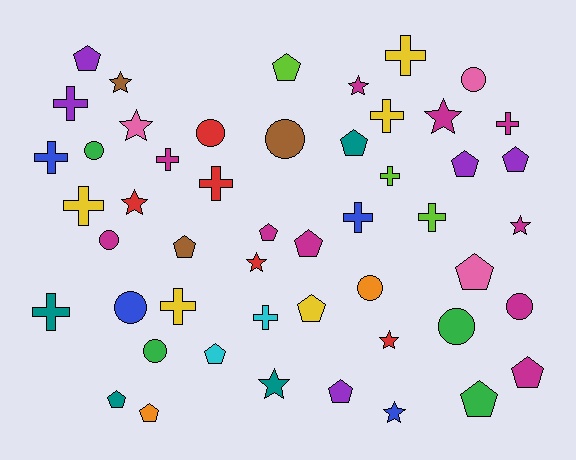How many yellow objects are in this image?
There are 5 yellow objects.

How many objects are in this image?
There are 50 objects.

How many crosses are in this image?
There are 14 crosses.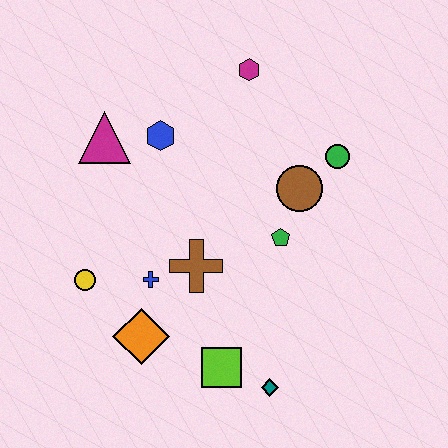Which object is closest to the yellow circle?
The blue cross is closest to the yellow circle.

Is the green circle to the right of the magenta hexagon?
Yes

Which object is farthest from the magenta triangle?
The teal diamond is farthest from the magenta triangle.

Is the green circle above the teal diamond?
Yes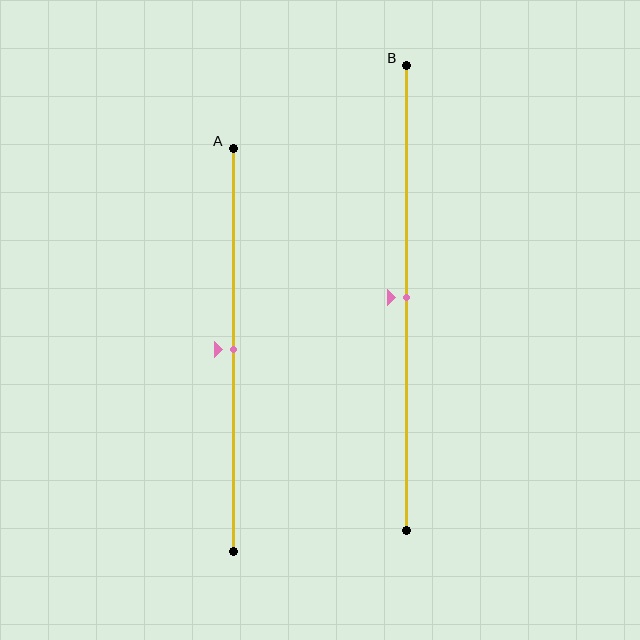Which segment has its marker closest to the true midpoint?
Segment A has its marker closest to the true midpoint.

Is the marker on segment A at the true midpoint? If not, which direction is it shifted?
Yes, the marker on segment A is at the true midpoint.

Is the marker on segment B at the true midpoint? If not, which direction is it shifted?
Yes, the marker on segment B is at the true midpoint.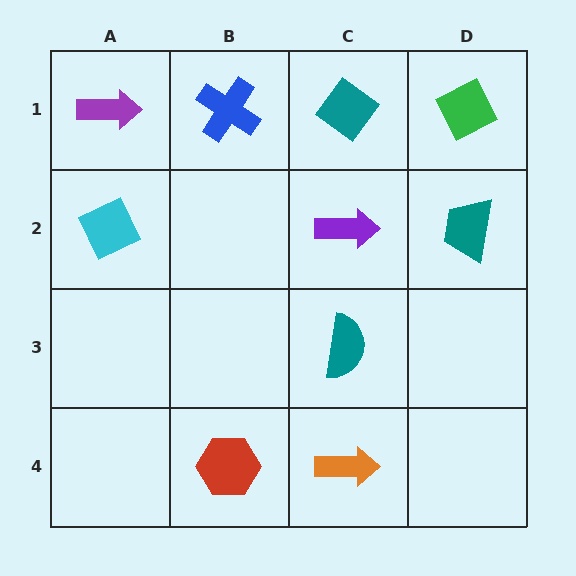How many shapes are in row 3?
1 shape.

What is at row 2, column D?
A teal trapezoid.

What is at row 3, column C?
A teal semicircle.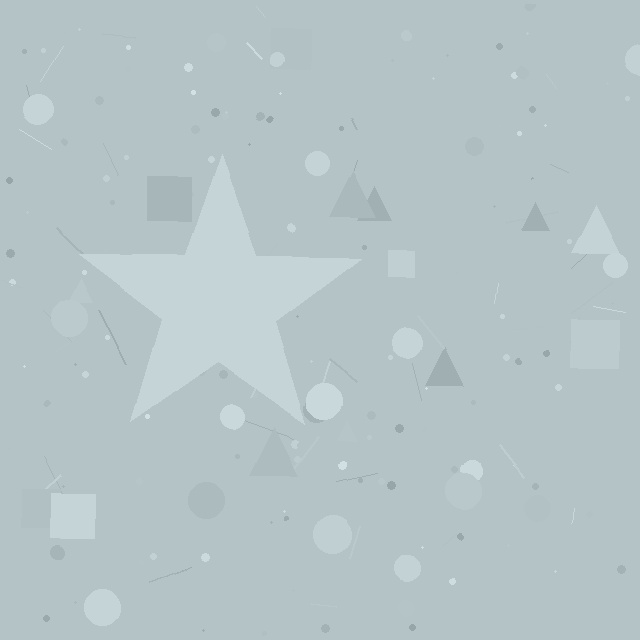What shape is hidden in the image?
A star is hidden in the image.